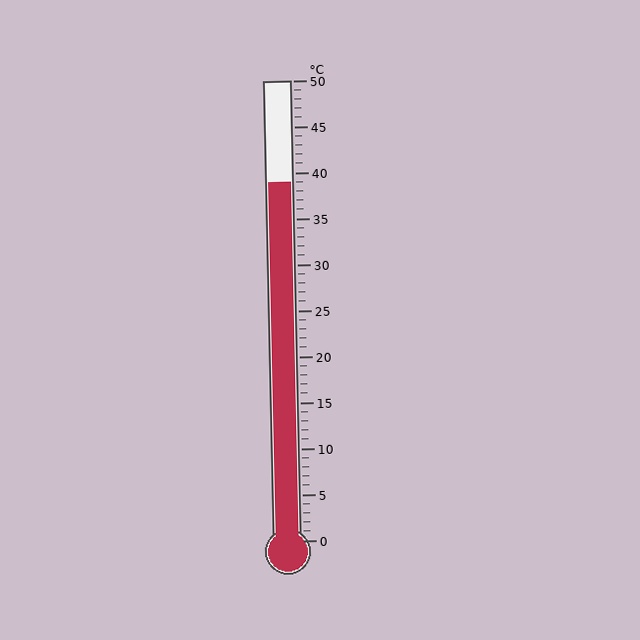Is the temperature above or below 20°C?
The temperature is above 20°C.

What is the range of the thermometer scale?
The thermometer scale ranges from 0°C to 50°C.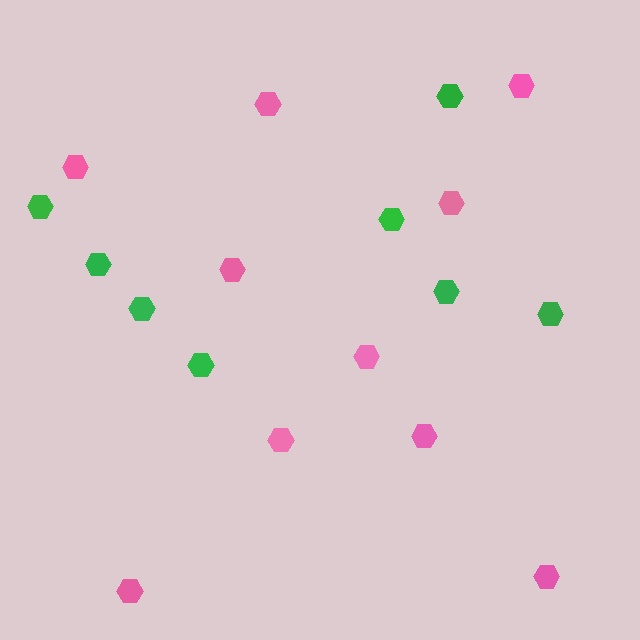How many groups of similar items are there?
There are 2 groups: one group of green hexagons (8) and one group of pink hexagons (10).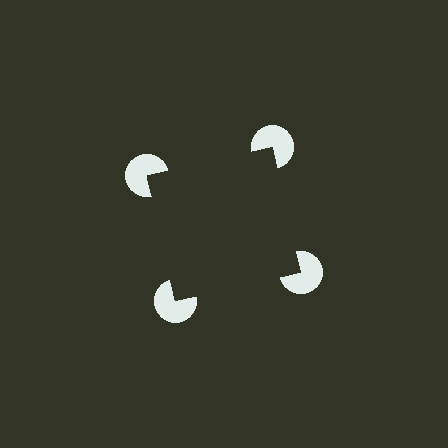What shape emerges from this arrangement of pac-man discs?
An illusory square — its edges are inferred from the aligned wedge cuts in the pac-man discs, not physically drawn.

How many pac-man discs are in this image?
There are 4 — one at each vertex of the illusory square.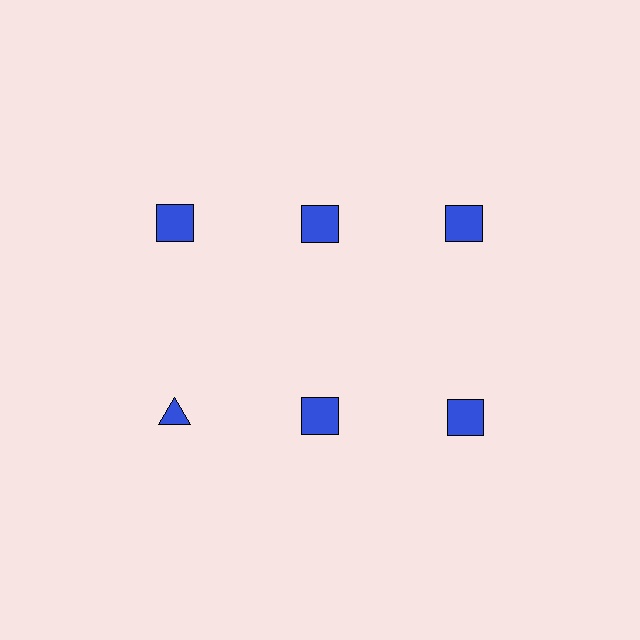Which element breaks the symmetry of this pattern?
The blue triangle in the second row, leftmost column breaks the symmetry. All other shapes are blue squares.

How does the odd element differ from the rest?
It has a different shape: triangle instead of square.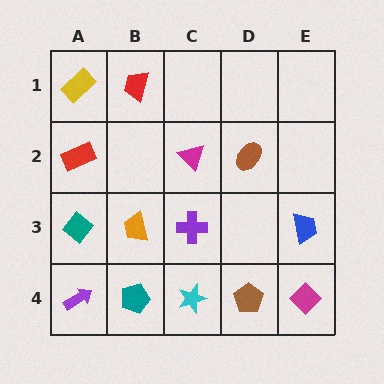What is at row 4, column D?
A brown pentagon.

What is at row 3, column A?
A teal diamond.